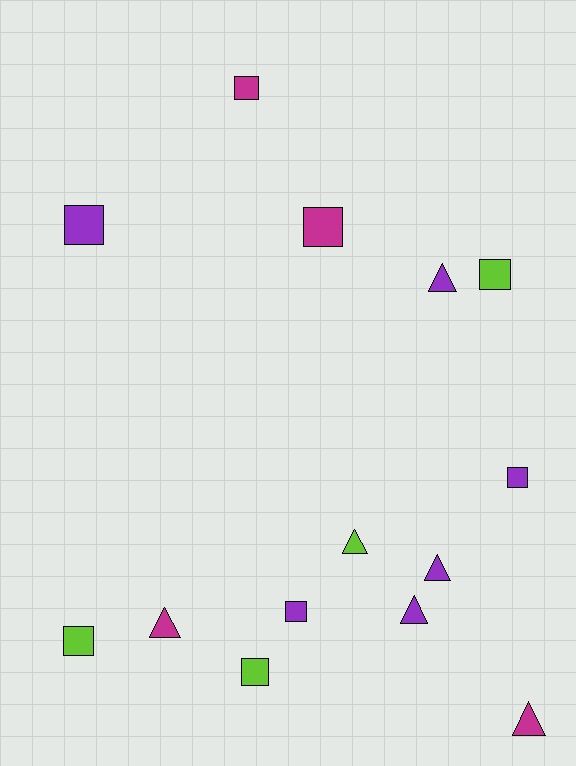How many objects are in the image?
There are 14 objects.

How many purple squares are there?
There are 3 purple squares.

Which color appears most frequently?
Purple, with 6 objects.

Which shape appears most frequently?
Square, with 8 objects.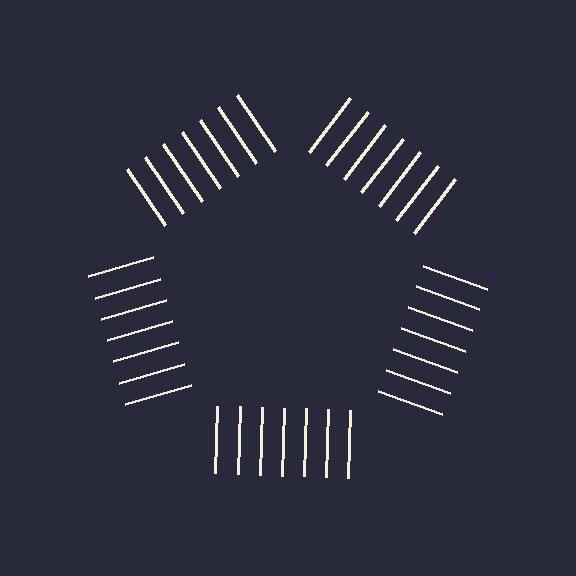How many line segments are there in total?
35 — 7 along each of the 5 edges.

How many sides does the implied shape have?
5 sides — the line-ends trace a pentagon.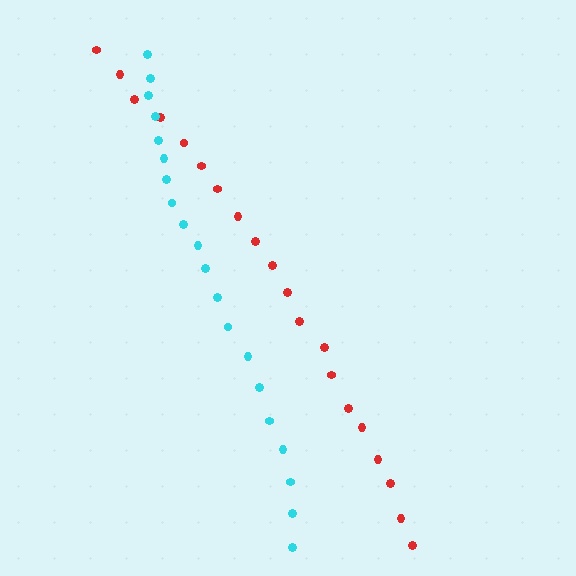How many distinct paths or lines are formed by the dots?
There are 2 distinct paths.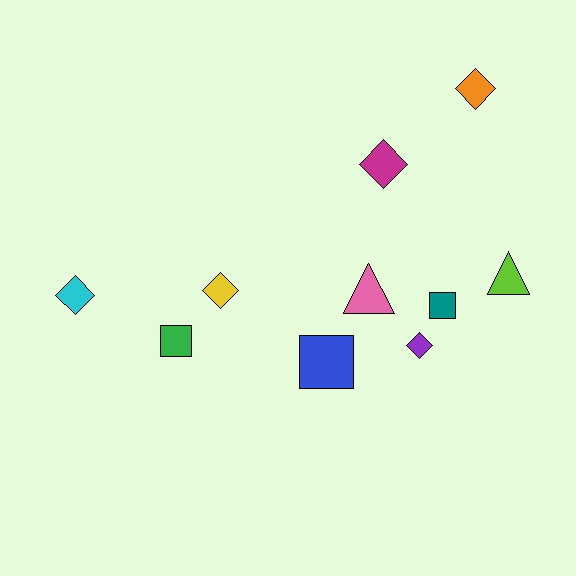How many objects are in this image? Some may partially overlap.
There are 10 objects.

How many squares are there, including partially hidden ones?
There are 3 squares.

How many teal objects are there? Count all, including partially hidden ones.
There is 1 teal object.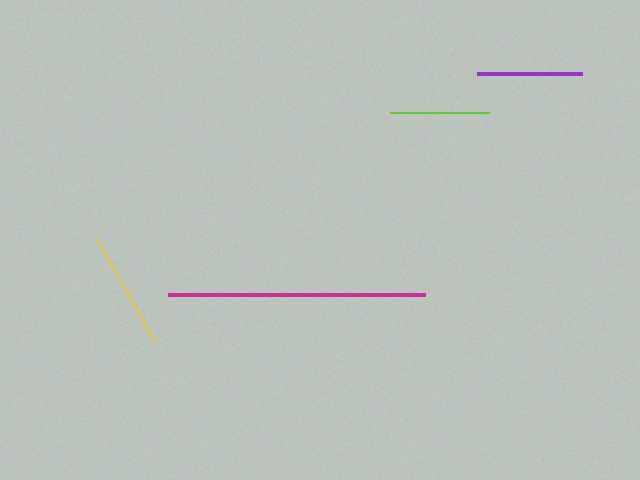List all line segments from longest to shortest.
From longest to shortest: magenta, yellow, purple, lime.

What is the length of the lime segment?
The lime segment is approximately 99 pixels long.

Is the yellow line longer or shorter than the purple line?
The yellow line is longer than the purple line.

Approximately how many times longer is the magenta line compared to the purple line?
The magenta line is approximately 2.5 times the length of the purple line.